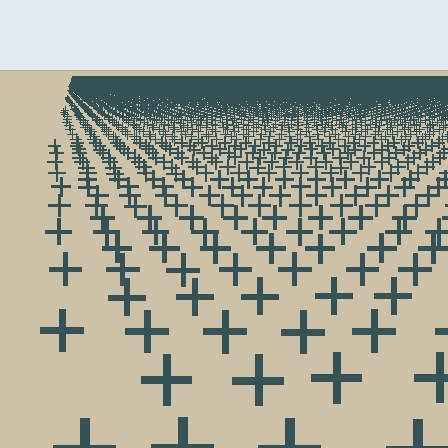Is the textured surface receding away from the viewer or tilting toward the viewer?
The surface is receding away from the viewer. Texture elements get smaller and denser toward the top.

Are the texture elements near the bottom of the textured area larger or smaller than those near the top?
Larger. Near the bottom, elements are closer to the viewer and appear at a bigger on-screen size.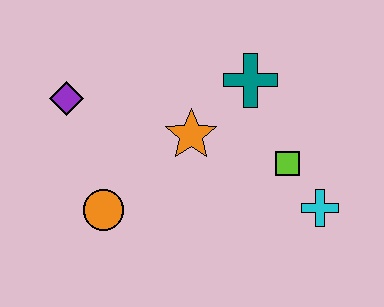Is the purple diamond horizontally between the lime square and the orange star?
No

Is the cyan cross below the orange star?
Yes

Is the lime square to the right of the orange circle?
Yes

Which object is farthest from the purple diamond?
The cyan cross is farthest from the purple diamond.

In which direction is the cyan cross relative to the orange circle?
The cyan cross is to the right of the orange circle.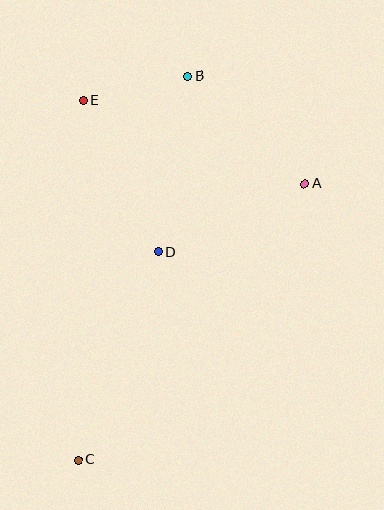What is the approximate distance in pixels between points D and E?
The distance between D and E is approximately 169 pixels.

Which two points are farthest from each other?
Points B and C are farthest from each other.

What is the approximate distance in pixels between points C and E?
The distance between C and E is approximately 360 pixels.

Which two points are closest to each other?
Points B and E are closest to each other.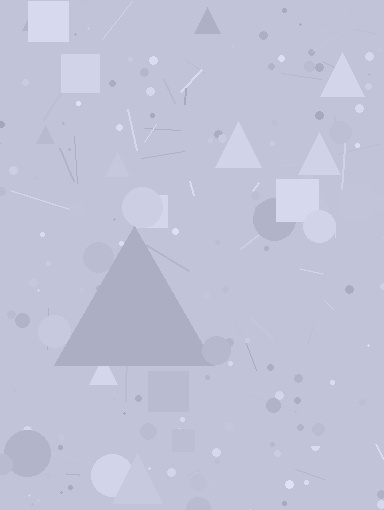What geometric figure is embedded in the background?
A triangle is embedded in the background.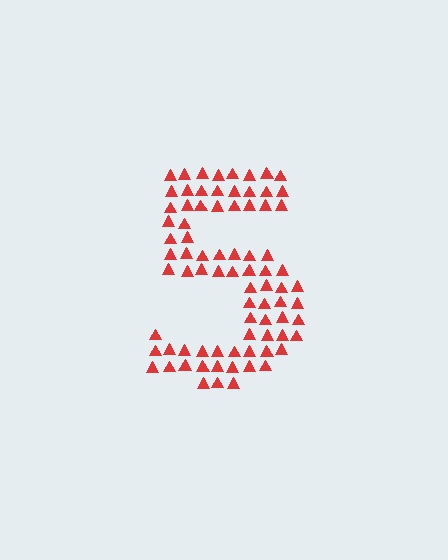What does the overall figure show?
The overall figure shows the digit 5.